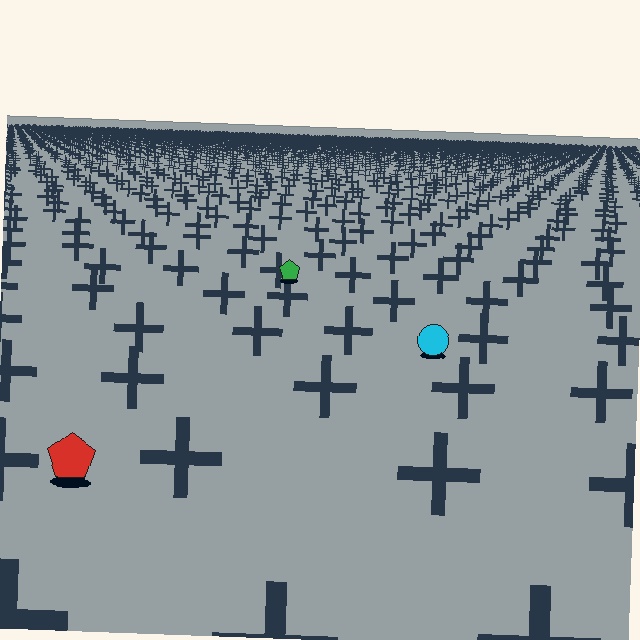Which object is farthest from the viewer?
The green pentagon is farthest from the viewer. It appears smaller and the ground texture around it is denser.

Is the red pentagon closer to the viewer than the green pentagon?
Yes. The red pentagon is closer — you can tell from the texture gradient: the ground texture is coarser near it.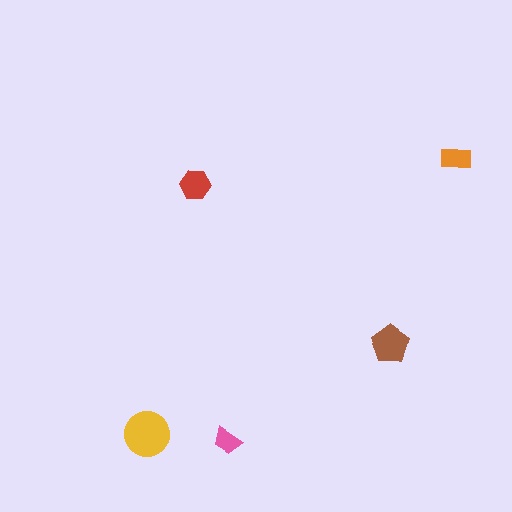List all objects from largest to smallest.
The yellow circle, the brown pentagon, the red hexagon, the orange rectangle, the pink trapezoid.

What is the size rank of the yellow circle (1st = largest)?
1st.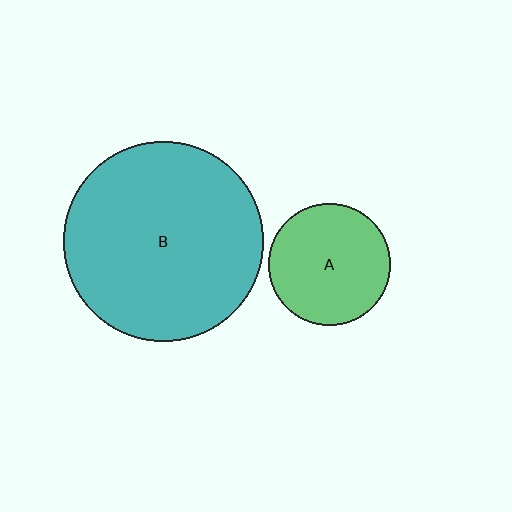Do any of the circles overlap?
No, none of the circles overlap.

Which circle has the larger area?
Circle B (teal).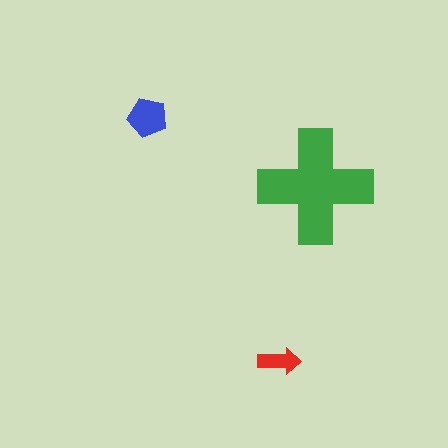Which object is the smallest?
The red arrow.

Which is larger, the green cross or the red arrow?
The green cross.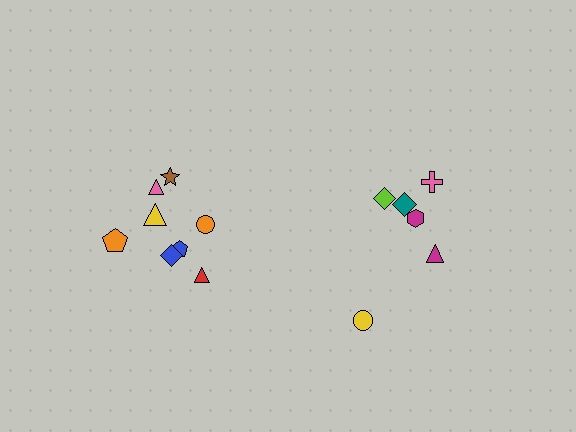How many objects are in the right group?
There are 6 objects.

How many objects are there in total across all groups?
There are 14 objects.